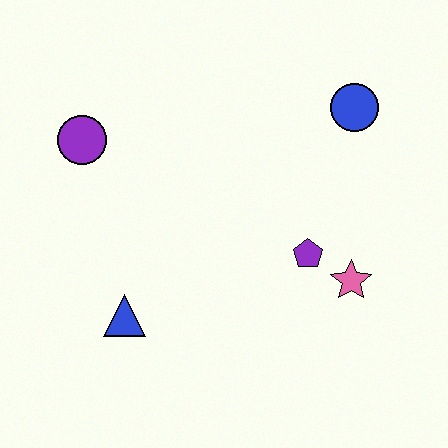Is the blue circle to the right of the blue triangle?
Yes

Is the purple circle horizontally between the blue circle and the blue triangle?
No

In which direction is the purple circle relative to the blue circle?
The purple circle is to the left of the blue circle.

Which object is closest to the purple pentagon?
The pink star is closest to the purple pentagon.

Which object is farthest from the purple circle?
The pink star is farthest from the purple circle.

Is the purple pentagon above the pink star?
Yes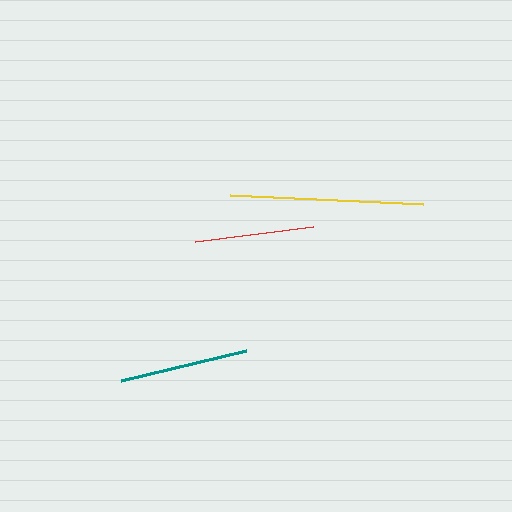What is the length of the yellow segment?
The yellow segment is approximately 194 pixels long.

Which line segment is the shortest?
The red line is the shortest at approximately 118 pixels.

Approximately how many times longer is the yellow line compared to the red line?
The yellow line is approximately 1.6 times the length of the red line.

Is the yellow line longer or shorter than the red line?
The yellow line is longer than the red line.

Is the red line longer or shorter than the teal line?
The teal line is longer than the red line.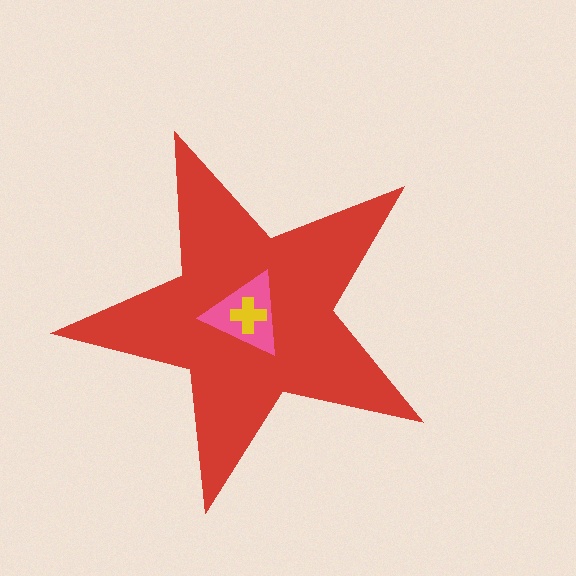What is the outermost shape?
The red star.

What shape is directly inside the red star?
The pink triangle.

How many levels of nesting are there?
3.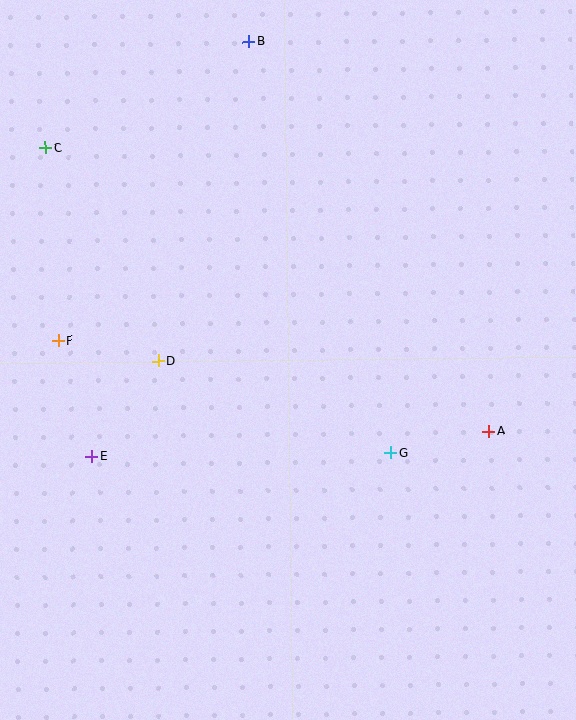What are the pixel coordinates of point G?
Point G is at (391, 452).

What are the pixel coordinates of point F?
Point F is at (58, 340).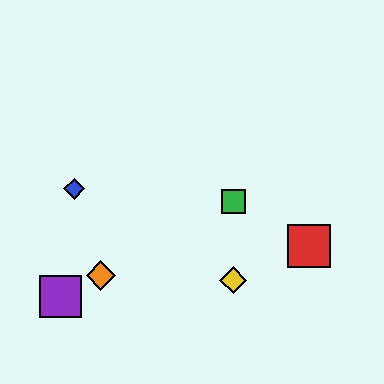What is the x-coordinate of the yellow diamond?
The yellow diamond is at x≈233.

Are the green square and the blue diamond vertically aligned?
No, the green square is at x≈233 and the blue diamond is at x≈74.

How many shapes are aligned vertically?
2 shapes (the green square, the yellow diamond) are aligned vertically.